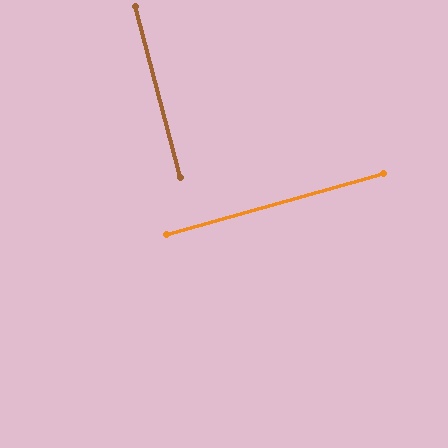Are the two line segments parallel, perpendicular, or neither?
Perpendicular — they meet at approximately 89°.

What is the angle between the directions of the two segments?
Approximately 89 degrees.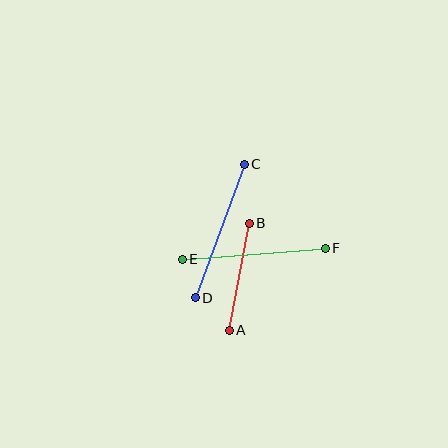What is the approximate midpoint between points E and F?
The midpoint is at approximately (254, 254) pixels.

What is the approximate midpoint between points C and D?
The midpoint is at approximately (220, 231) pixels.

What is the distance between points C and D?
The distance is approximately 142 pixels.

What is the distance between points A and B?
The distance is approximately 109 pixels.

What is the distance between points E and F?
The distance is approximately 143 pixels.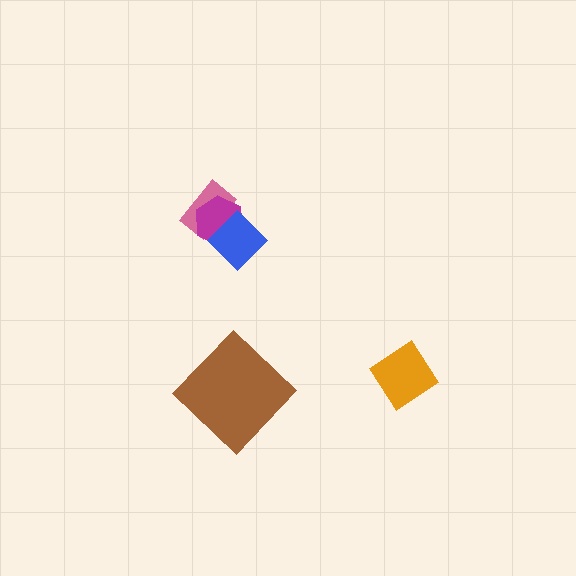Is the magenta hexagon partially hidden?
Yes, it is partially covered by another shape.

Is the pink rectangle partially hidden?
Yes, it is partially covered by another shape.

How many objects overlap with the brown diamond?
0 objects overlap with the brown diamond.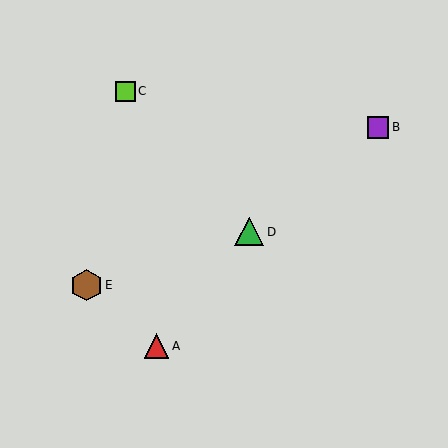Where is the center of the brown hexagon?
The center of the brown hexagon is at (87, 285).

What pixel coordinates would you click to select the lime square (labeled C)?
Click at (125, 91) to select the lime square C.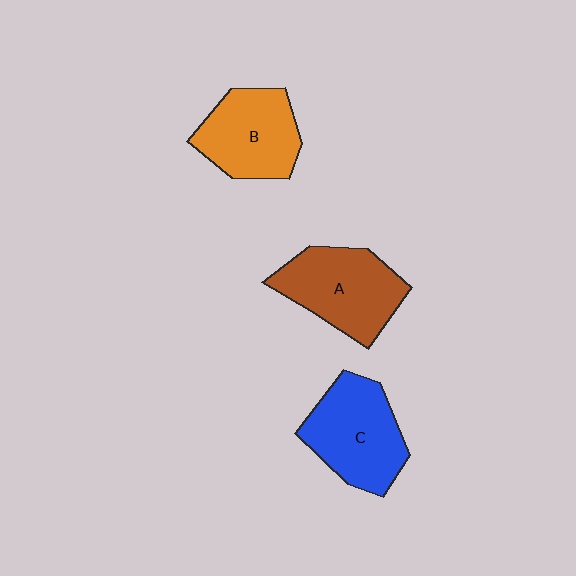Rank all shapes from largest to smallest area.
From largest to smallest: A (brown), C (blue), B (orange).